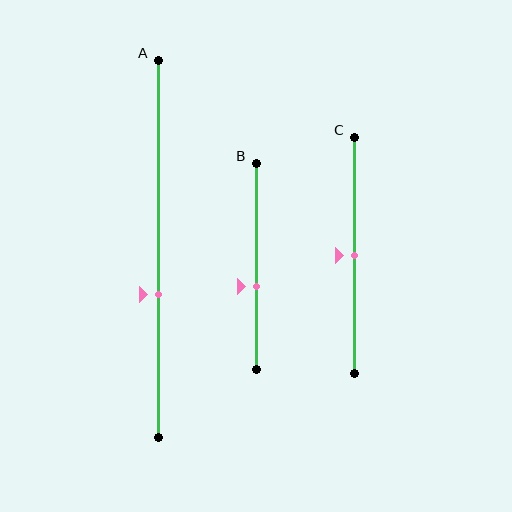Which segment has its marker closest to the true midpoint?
Segment C has its marker closest to the true midpoint.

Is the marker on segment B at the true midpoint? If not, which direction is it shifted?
No, the marker on segment B is shifted downward by about 10% of the segment length.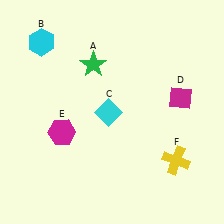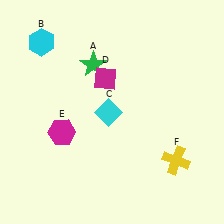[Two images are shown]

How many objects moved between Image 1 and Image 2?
1 object moved between the two images.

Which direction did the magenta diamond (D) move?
The magenta diamond (D) moved left.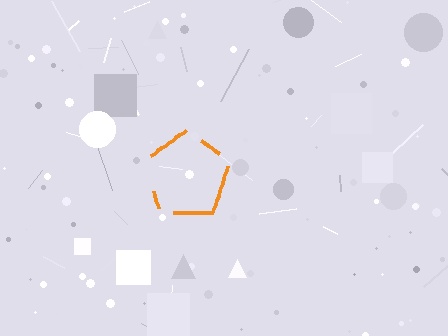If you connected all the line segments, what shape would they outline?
They would outline a pentagon.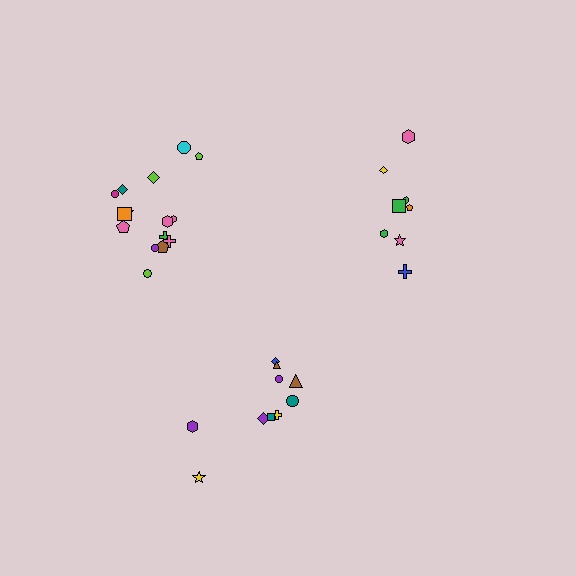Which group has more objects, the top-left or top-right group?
The top-left group.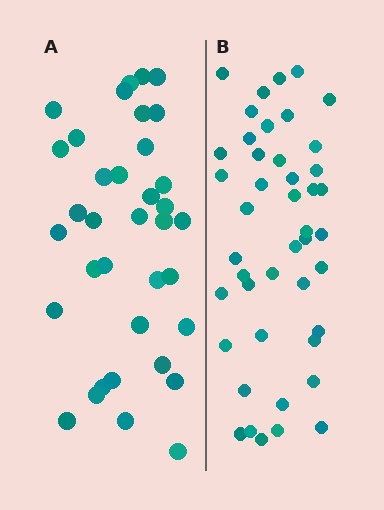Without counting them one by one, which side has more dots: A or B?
Region B (the right region) has more dots.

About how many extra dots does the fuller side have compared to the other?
Region B has roughly 8 or so more dots than region A.